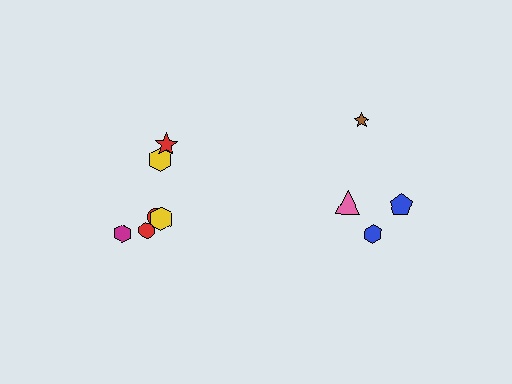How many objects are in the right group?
There are 4 objects.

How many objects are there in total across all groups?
There are 10 objects.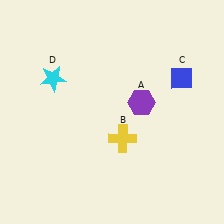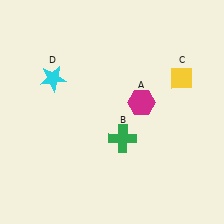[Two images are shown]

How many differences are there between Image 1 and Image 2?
There are 3 differences between the two images.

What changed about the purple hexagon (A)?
In Image 1, A is purple. In Image 2, it changed to magenta.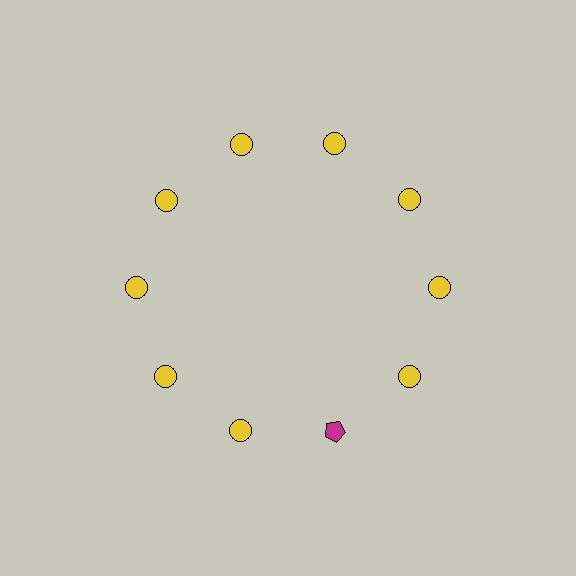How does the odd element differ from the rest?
It differs in both color (magenta instead of yellow) and shape (pentagon instead of circle).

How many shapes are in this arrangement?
There are 10 shapes arranged in a ring pattern.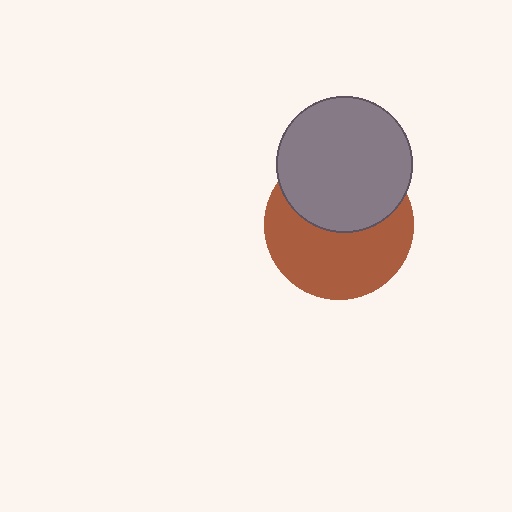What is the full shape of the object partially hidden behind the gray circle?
The partially hidden object is a brown circle.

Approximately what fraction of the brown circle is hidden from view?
Roughly 44% of the brown circle is hidden behind the gray circle.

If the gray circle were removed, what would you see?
You would see the complete brown circle.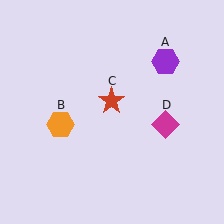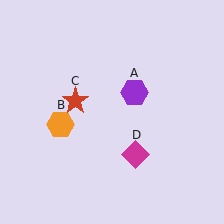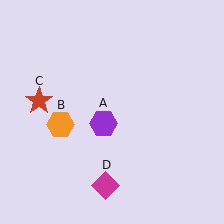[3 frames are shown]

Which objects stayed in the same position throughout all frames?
Orange hexagon (object B) remained stationary.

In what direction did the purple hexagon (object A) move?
The purple hexagon (object A) moved down and to the left.